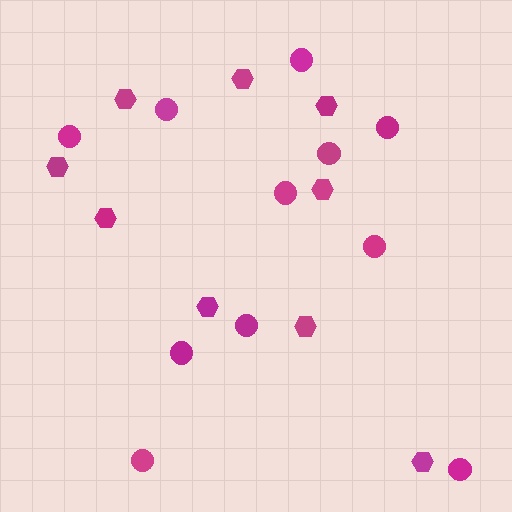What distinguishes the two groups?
There are 2 groups: one group of hexagons (9) and one group of circles (11).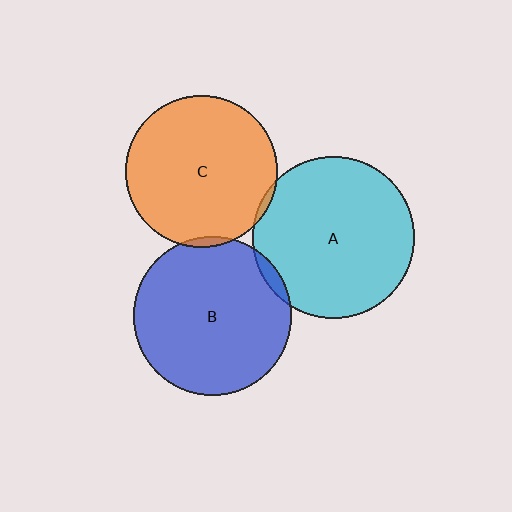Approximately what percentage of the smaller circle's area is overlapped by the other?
Approximately 5%.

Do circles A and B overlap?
Yes.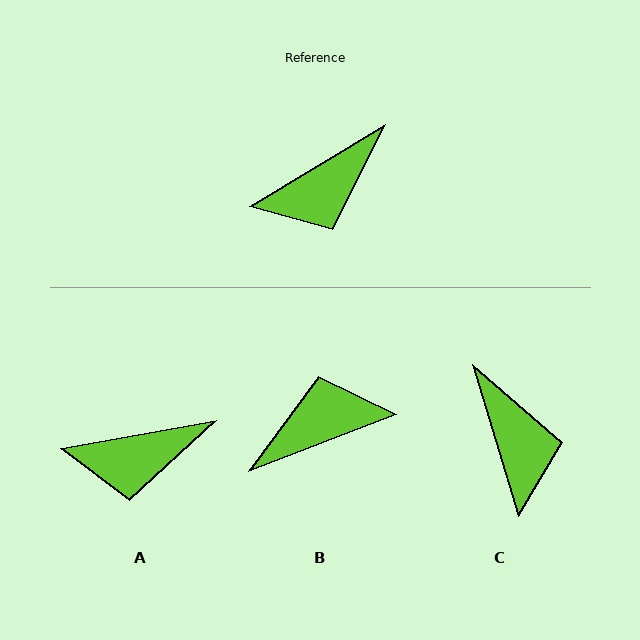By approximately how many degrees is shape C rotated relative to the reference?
Approximately 76 degrees counter-clockwise.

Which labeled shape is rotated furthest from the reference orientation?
B, about 170 degrees away.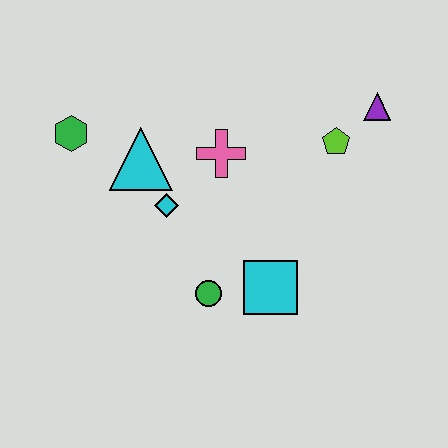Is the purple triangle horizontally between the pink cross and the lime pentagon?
No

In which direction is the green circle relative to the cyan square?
The green circle is to the left of the cyan square.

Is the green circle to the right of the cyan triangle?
Yes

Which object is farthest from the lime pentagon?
The green hexagon is farthest from the lime pentagon.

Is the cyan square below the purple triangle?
Yes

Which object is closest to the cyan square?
The green circle is closest to the cyan square.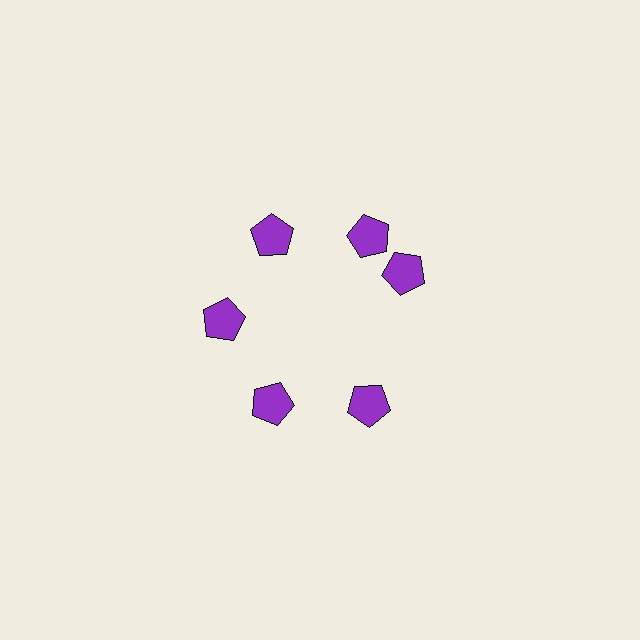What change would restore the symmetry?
The symmetry would be restored by rotating it back into even spacing with its neighbors so that all 6 pentagons sit at equal angles and equal distance from the center.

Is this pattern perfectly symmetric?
No. The 6 purple pentagons are arranged in a ring, but one element near the 3 o'clock position is rotated out of alignment along the ring, breaking the 6-fold rotational symmetry.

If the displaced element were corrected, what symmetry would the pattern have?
It would have 6-fold rotational symmetry — the pattern would map onto itself every 60 degrees.